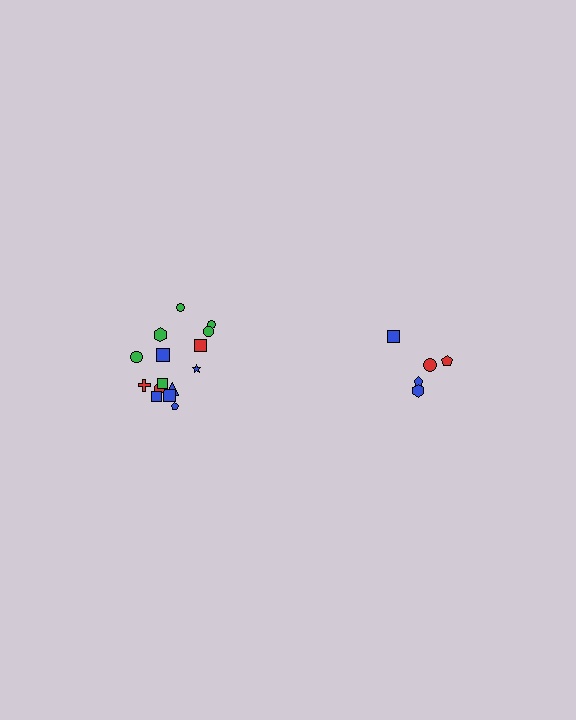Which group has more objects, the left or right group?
The left group.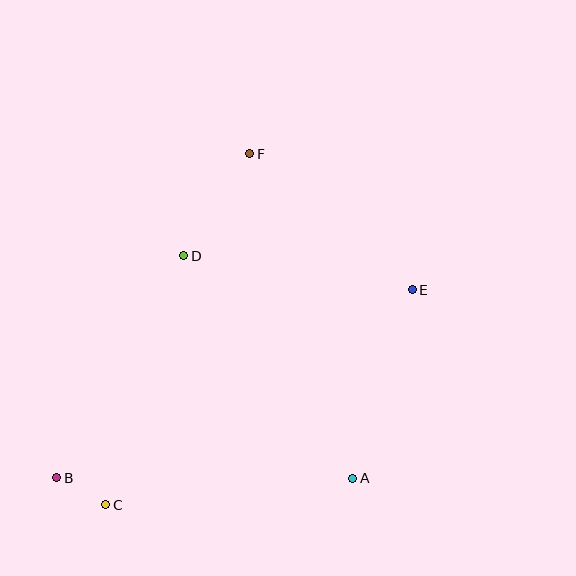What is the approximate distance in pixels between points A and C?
The distance between A and C is approximately 248 pixels.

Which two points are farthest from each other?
Points B and E are farthest from each other.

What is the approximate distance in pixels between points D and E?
The distance between D and E is approximately 231 pixels.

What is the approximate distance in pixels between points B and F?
The distance between B and F is approximately 377 pixels.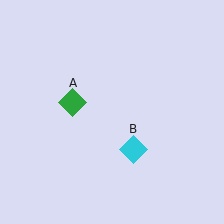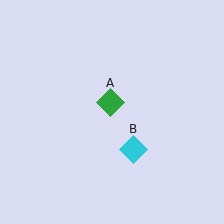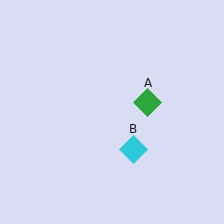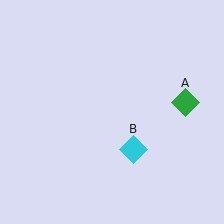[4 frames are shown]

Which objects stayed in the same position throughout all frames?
Cyan diamond (object B) remained stationary.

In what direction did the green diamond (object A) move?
The green diamond (object A) moved right.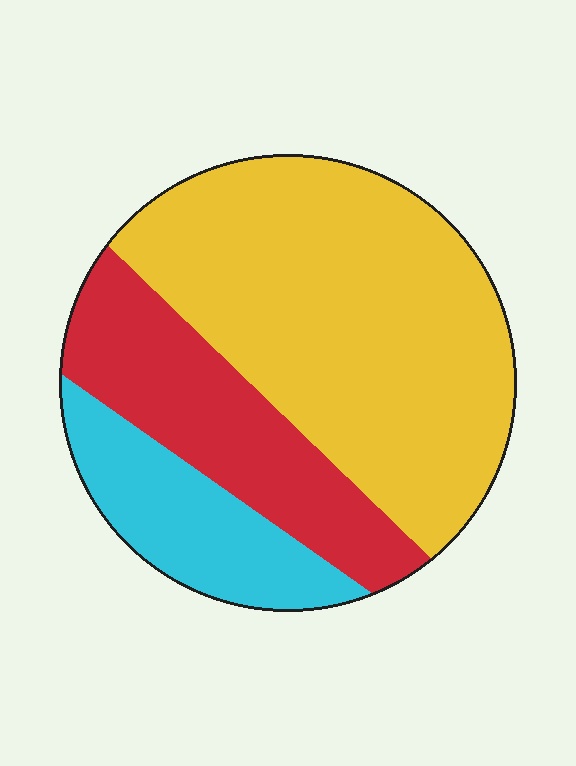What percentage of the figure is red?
Red covers 25% of the figure.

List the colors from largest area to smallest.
From largest to smallest: yellow, red, cyan.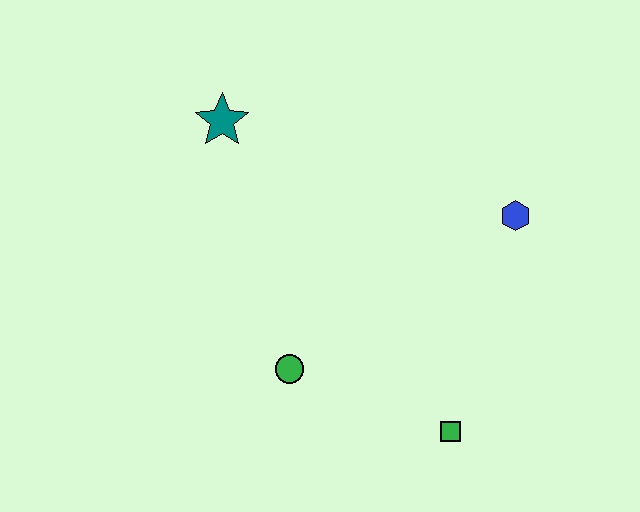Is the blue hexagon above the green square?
Yes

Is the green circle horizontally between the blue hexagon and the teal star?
Yes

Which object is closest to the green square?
The green circle is closest to the green square.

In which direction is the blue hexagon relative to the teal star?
The blue hexagon is to the right of the teal star.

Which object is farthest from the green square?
The teal star is farthest from the green square.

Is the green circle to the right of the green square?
No